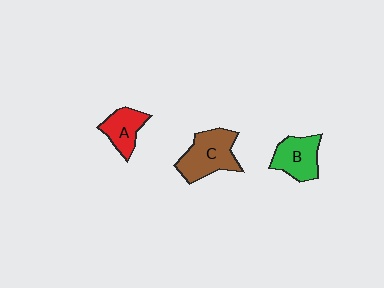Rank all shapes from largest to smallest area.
From largest to smallest: C (brown), B (green), A (red).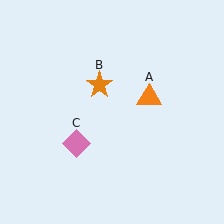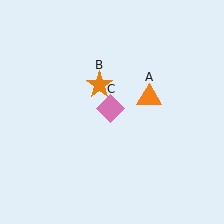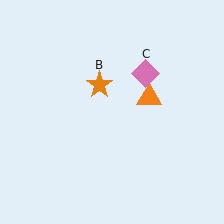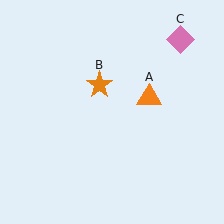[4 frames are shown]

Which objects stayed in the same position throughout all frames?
Orange triangle (object A) and orange star (object B) remained stationary.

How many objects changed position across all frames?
1 object changed position: pink diamond (object C).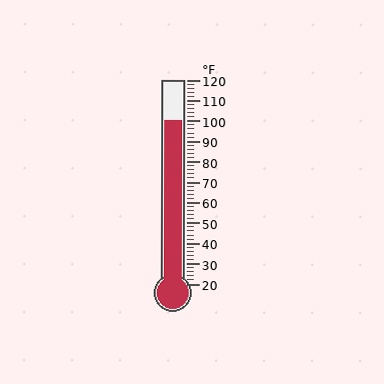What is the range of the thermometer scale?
The thermometer scale ranges from 20°F to 120°F.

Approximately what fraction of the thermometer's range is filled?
The thermometer is filled to approximately 80% of its range.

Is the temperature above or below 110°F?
The temperature is below 110°F.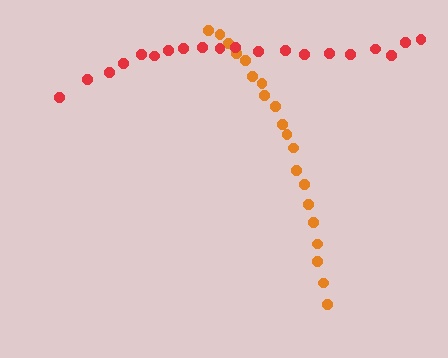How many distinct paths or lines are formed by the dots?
There are 2 distinct paths.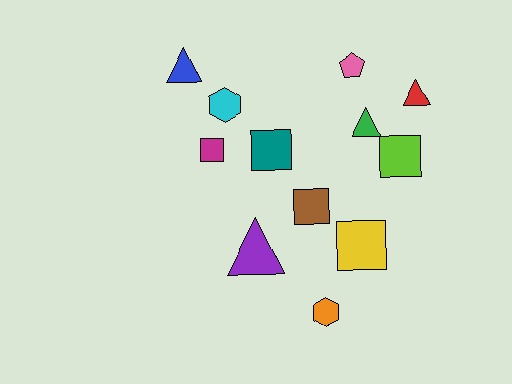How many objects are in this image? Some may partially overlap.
There are 12 objects.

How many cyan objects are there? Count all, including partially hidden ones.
There is 1 cyan object.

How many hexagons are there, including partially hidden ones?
There are 2 hexagons.